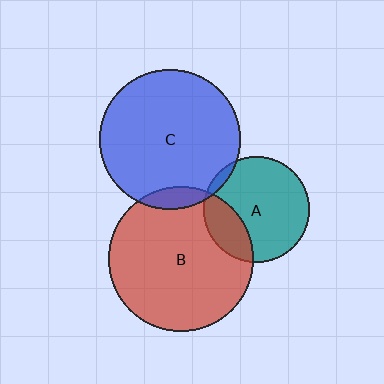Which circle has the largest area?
Circle B (red).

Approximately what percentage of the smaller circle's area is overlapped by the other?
Approximately 25%.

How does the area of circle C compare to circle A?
Approximately 1.8 times.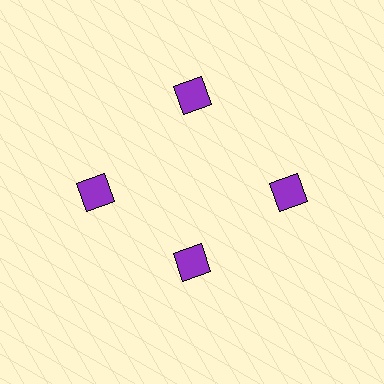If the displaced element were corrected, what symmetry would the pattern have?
It would have 4-fold rotational symmetry — the pattern would map onto itself every 90 degrees.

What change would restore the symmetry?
The symmetry would be restored by moving it outward, back onto the ring so that all 4 squares sit at equal angles and equal distance from the center.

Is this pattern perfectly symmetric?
No. The 4 purple squares are arranged in a ring, but one element near the 6 o'clock position is pulled inward toward the center, breaking the 4-fold rotational symmetry.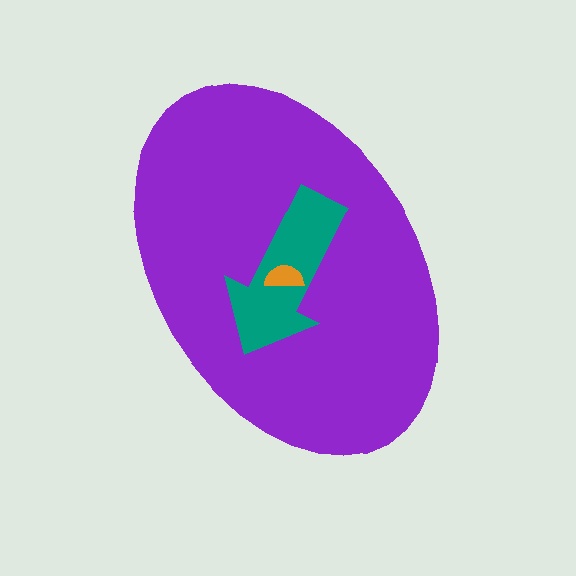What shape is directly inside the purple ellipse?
The teal arrow.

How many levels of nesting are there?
3.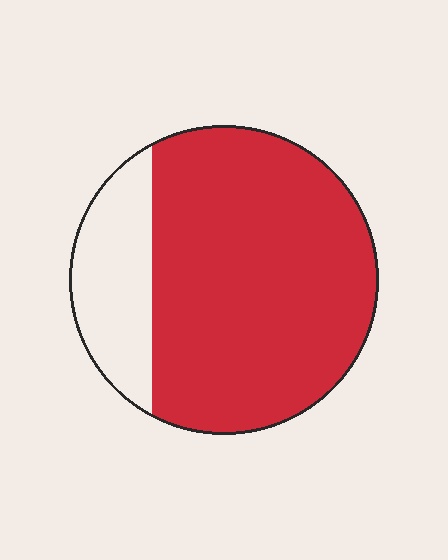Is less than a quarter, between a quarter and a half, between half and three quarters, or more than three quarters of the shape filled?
More than three quarters.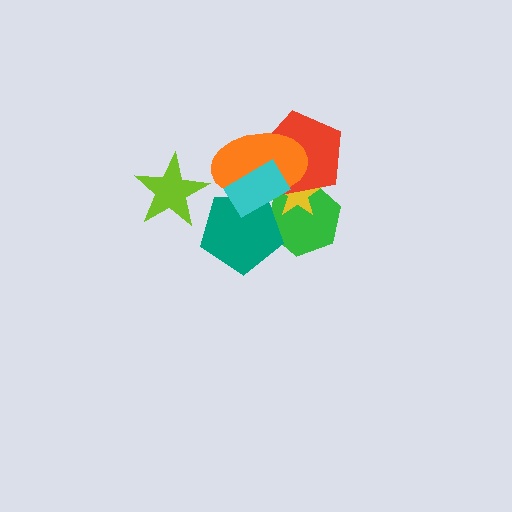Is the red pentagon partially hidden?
Yes, it is partially covered by another shape.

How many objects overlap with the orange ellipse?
5 objects overlap with the orange ellipse.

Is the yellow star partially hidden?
Yes, it is partially covered by another shape.